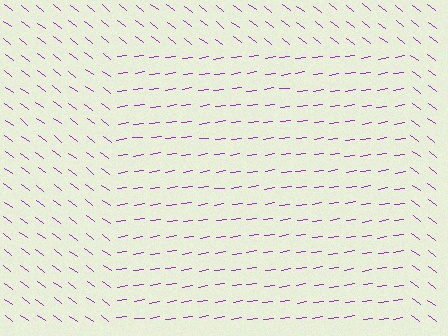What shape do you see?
I see a rectangle.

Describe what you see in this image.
The image is filled with small purple line segments. A rectangle region in the image has lines oriented differently from the surrounding lines, creating a visible texture boundary.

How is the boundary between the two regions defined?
The boundary is defined purely by a change in line orientation (approximately 45 degrees difference). All lines are the same color and thickness.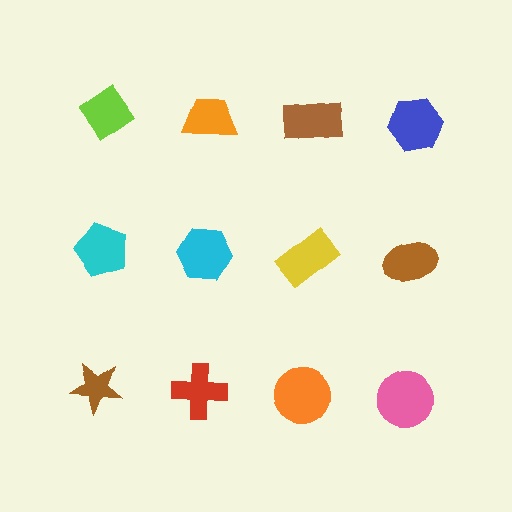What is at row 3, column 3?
An orange circle.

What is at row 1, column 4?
A blue hexagon.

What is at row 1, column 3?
A brown rectangle.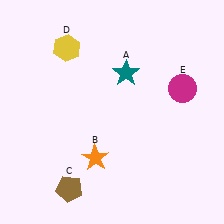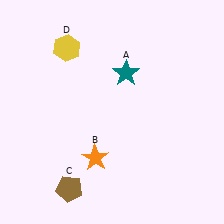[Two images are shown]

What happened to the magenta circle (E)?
The magenta circle (E) was removed in Image 2. It was in the top-right area of Image 1.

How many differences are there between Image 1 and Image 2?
There is 1 difference between the two images.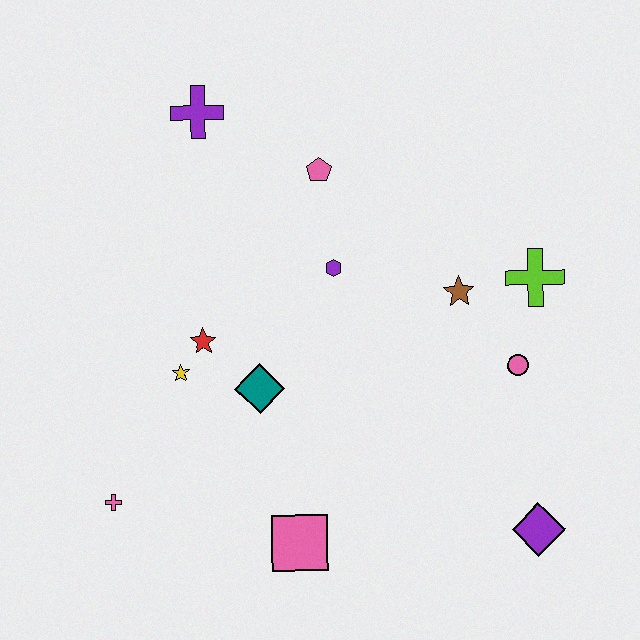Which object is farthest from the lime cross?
The pink cross is farthest from the lime cross.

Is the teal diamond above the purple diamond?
Yes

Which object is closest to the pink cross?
The yellow star is closest to the pink cross.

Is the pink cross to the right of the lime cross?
No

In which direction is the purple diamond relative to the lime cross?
The purple diamond is below the lime cross.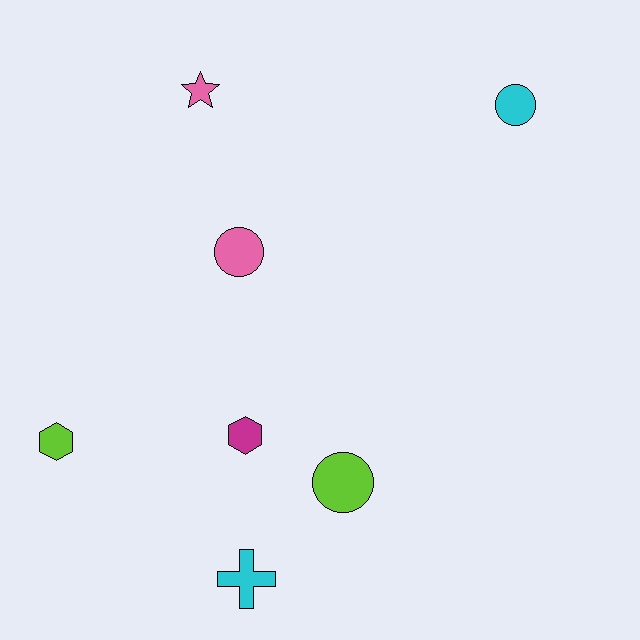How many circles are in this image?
There are 3 circles.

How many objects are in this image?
There are 7 objects.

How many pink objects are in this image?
There are 2 pink objects.